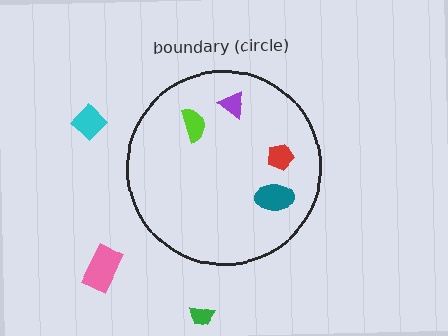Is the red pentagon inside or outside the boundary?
Inside.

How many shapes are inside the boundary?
4 inside, 3 outside.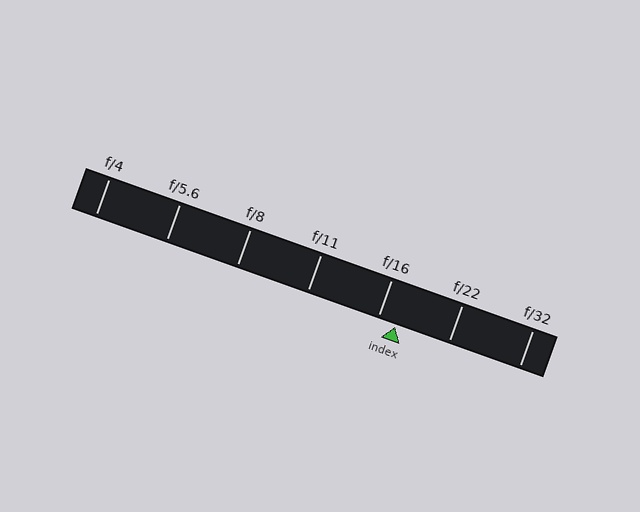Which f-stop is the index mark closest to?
The index mark is closest to f/16.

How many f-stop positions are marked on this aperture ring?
There are 7 f-stop positions marked.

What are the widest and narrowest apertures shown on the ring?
The widest aperture shown is f/4 and the narrowest is f/32.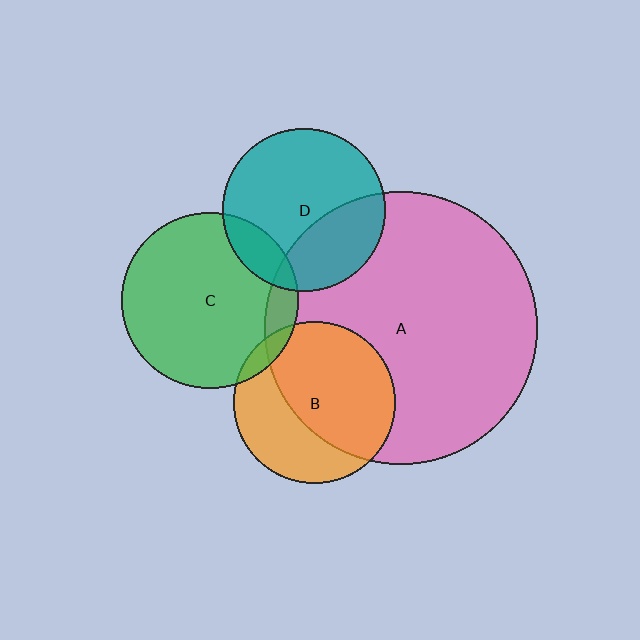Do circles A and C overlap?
Yes.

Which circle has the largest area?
Circle A (pink).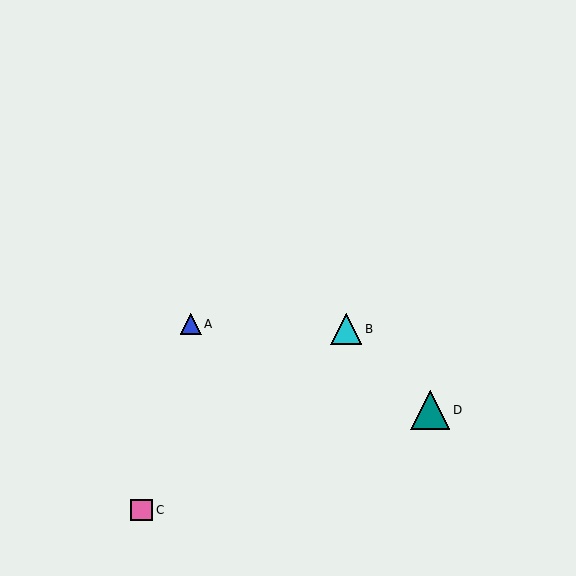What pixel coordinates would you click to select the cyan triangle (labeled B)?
Click at (346, 329) to select the cyan triangle B.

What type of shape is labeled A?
Shape A is a blue triangle.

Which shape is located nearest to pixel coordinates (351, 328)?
The cyan triangle (labeled B) at (346, 329) is nearest to that location.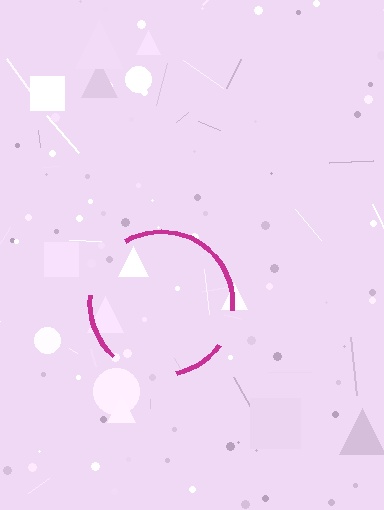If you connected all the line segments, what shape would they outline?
They would outline a circle.